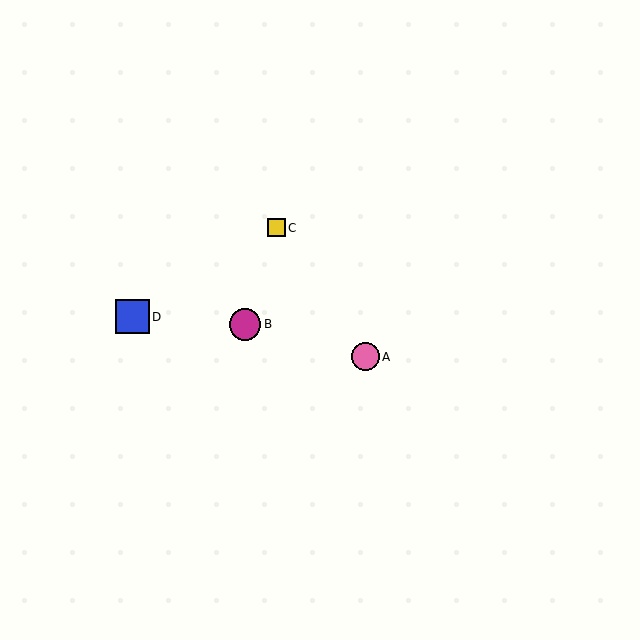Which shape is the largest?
The blue square (labeled D) is the largest.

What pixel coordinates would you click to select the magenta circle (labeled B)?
Click at (245, 324) to select the magenta circle B.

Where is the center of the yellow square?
The center of the yellow square is at (276, 228).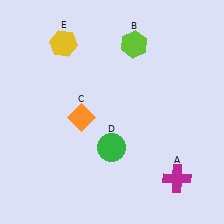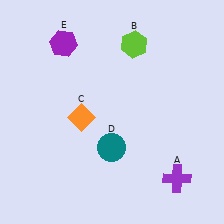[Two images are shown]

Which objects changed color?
A changed from magenta to purple. D changed from green to teal. E changed from yellow to purple.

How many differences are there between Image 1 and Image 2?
There are 3 differences between the two images.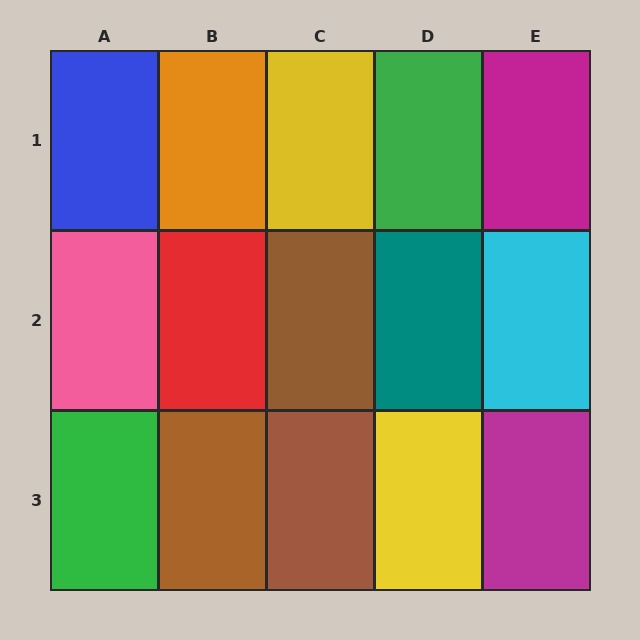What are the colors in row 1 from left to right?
Blue, orange, yellow, green, magenta.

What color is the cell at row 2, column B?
Red.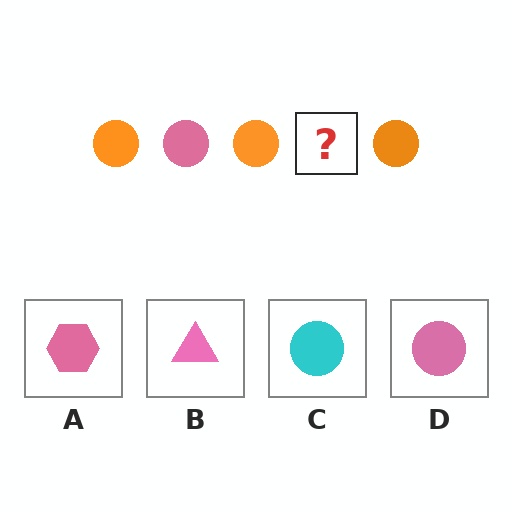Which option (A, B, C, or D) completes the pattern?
D.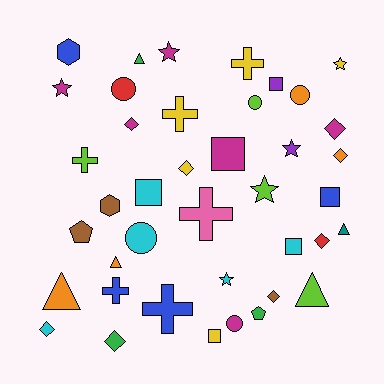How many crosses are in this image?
There are 6 crosses.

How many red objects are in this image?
There are 2 red objects.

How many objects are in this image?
There are 40 objects.